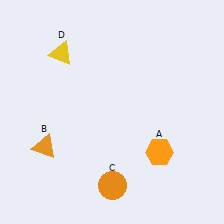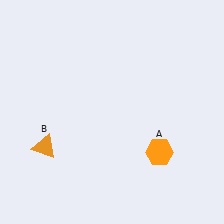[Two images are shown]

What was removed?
The orange circle (C), the yellow triangle (D) were removed in Image 2.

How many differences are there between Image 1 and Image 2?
There are 2 differences between the two images.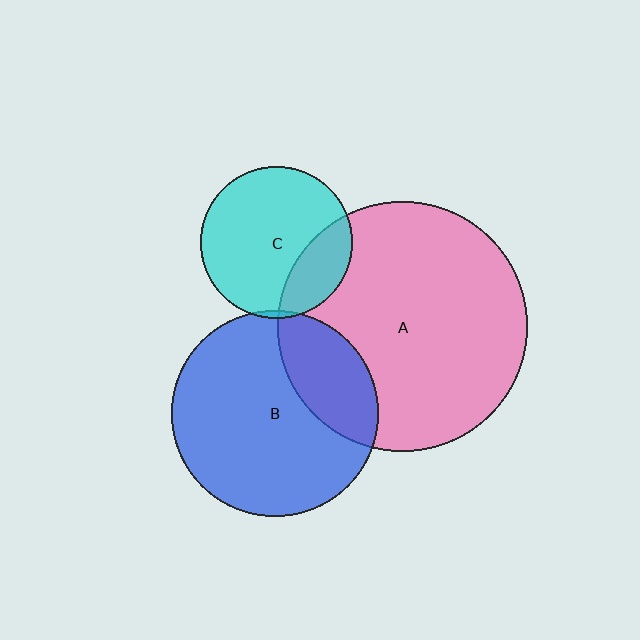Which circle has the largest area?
Circle A (pink).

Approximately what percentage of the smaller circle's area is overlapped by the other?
Approximately 25%.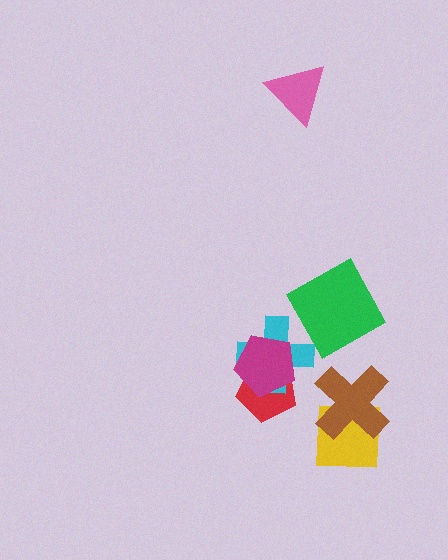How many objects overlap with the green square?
0 objects overlap with the green square.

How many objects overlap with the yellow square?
1 object overlaps with the yellow square.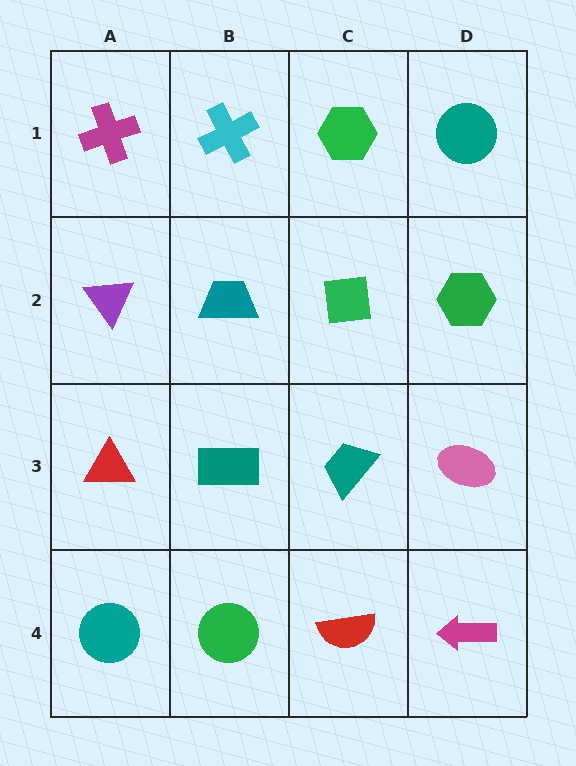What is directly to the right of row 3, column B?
A teal trapezoid.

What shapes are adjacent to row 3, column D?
A green hexagon (row 2, column D), a magenta arrow (row 4, column D), a teal trapezoid (row 3, column C).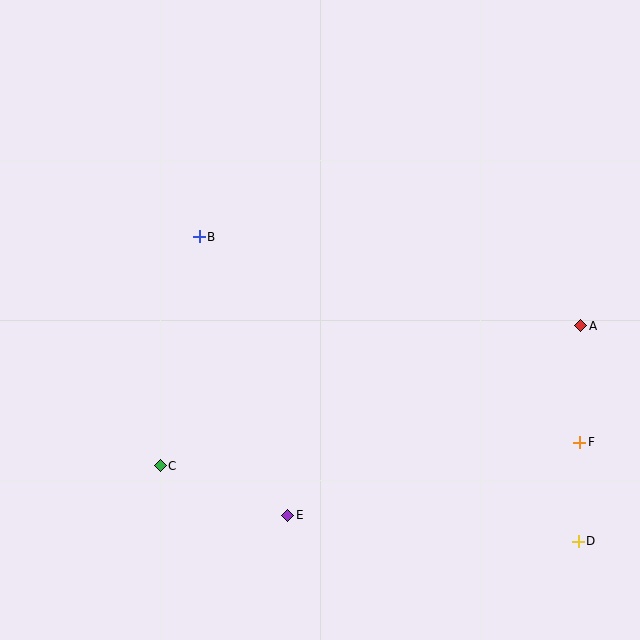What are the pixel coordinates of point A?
Point A is at (581, 326).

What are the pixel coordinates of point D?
Point D is at (578, 541).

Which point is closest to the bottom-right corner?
Point D is closest to the bottom-right corner.